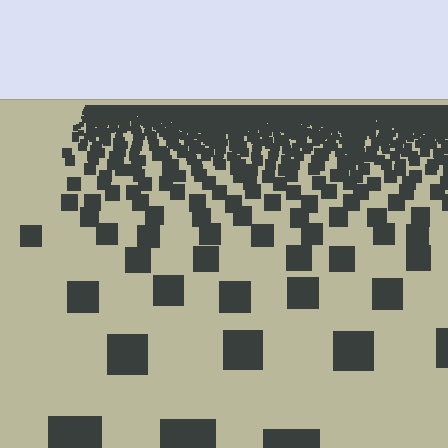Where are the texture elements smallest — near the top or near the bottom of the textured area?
Near the top.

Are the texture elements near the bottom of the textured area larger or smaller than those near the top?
Larger. Near the bottom, elements are closer to the viewer and appear at a bigger on-screen size.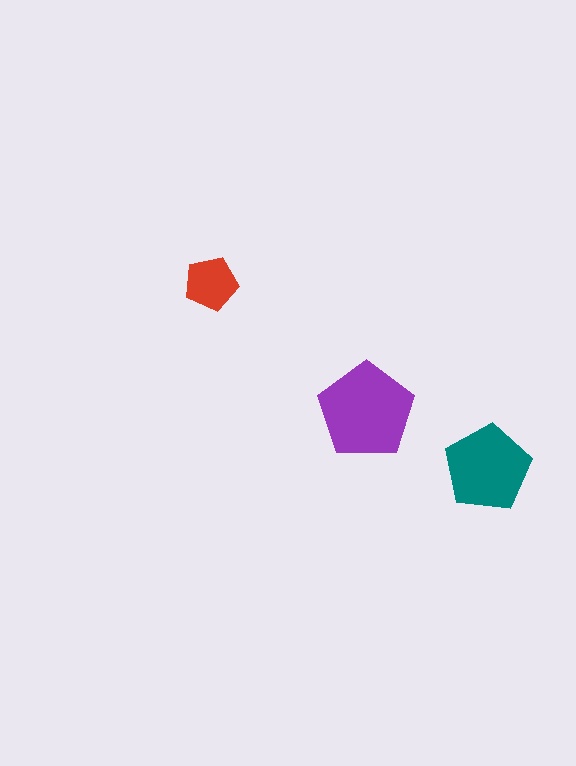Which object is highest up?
The red pentagon is topmost.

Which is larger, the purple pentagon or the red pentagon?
The purple one.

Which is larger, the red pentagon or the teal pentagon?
The teal one.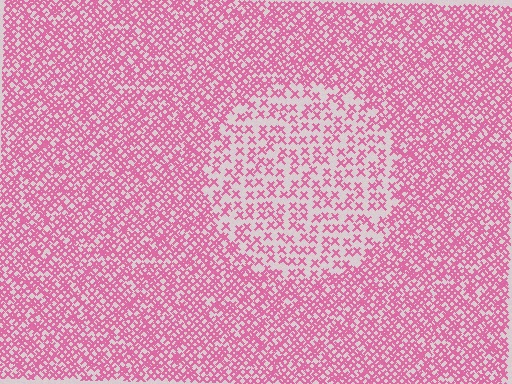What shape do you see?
I see a circle.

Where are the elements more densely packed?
The elements are more densely packed outside the circle boundary.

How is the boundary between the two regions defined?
The boundary is defined by a change in element density (approximately 2.2x ratio). All elements are the same color, size, and shape.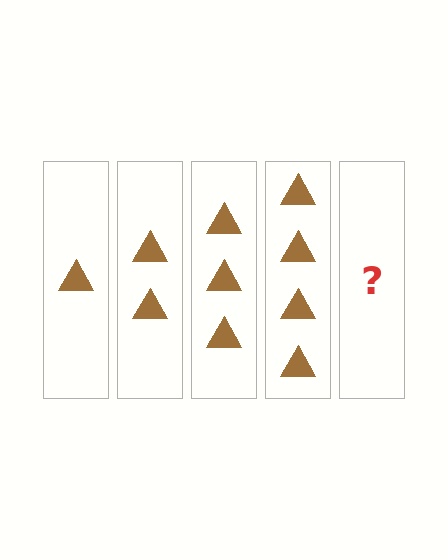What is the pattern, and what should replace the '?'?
The pattern is that each step adds one more triangle. The '?' should be 5 triangles.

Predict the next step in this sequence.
The next step is 5 triangles.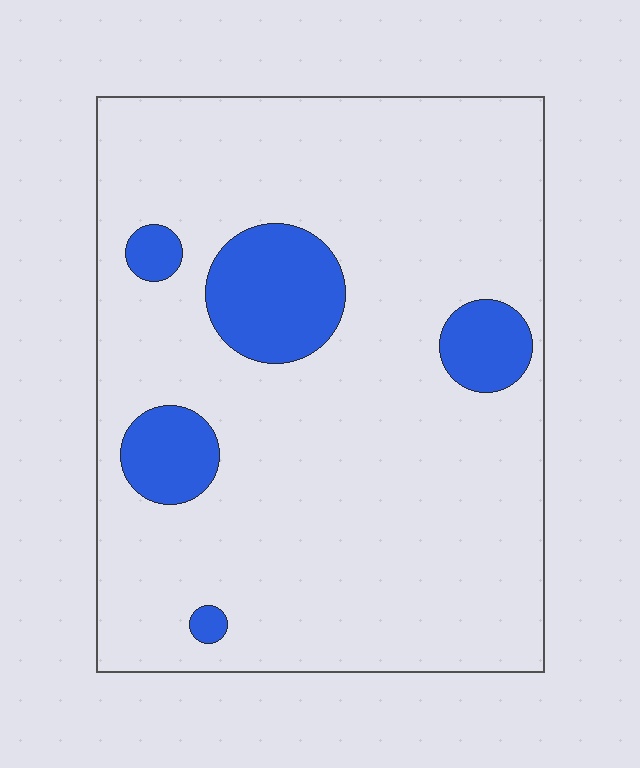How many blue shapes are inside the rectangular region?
5.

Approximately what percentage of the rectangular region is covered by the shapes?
Approximately 15%.